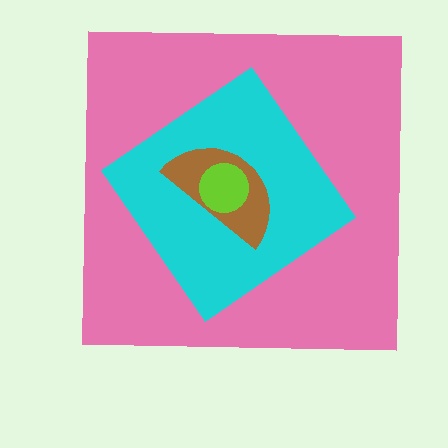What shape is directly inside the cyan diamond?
The brown semicircle.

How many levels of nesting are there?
4.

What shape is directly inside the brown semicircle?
The lime circle.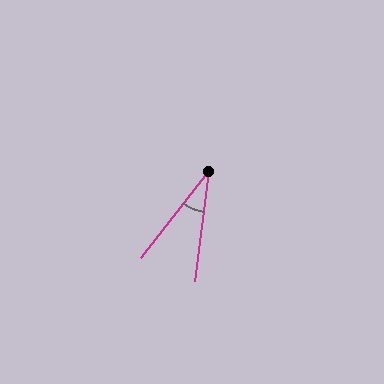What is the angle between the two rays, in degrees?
Approximately 31 degrees.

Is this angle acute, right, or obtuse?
It is acute.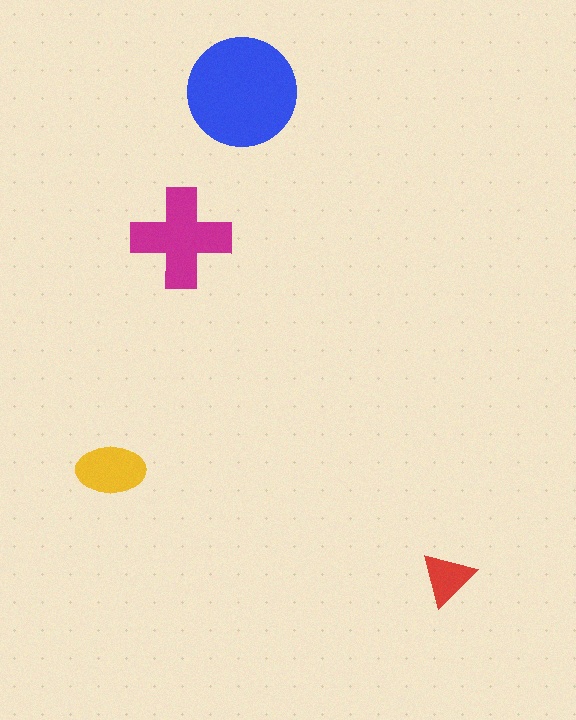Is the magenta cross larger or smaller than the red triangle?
Larger.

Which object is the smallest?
The red triangle.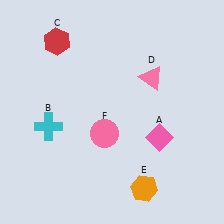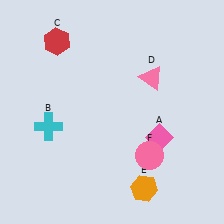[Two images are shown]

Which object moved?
The pink circle (F) moved right.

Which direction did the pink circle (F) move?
The pink circle (F) moved right.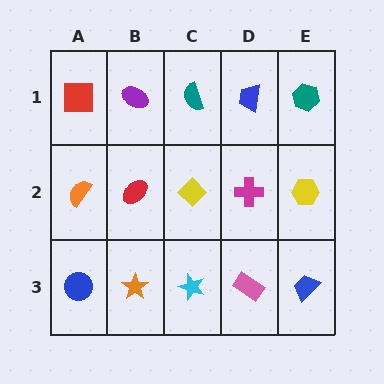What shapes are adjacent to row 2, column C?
A teal semicircle (row 1, column C), a cyan star (row 3, column C), a red ellipse (row 2, column B), a magenta cross (row 2, column D).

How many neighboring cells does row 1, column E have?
2.